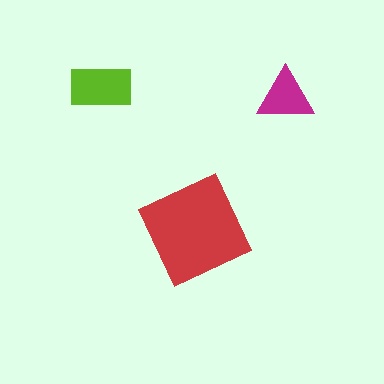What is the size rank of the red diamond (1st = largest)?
1st.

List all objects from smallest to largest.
The magenta triangle, the lime rectangle, the red diamond.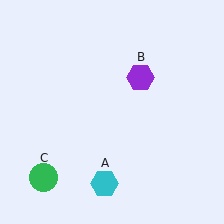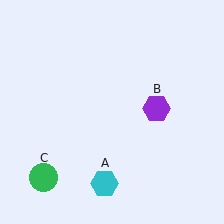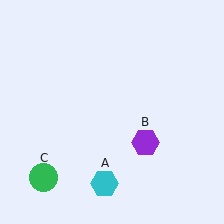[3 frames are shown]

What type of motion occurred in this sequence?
The purple hexagon (object B) rotated clockwise around the center of the scene.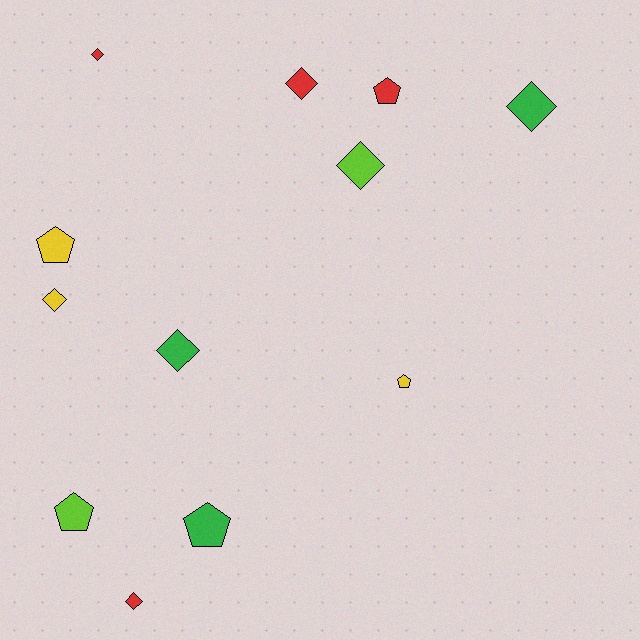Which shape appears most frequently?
Diamond, with 7 objects.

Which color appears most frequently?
Red, with 4 objects.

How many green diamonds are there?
There are 2 green diamonds.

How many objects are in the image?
There are 12 objects.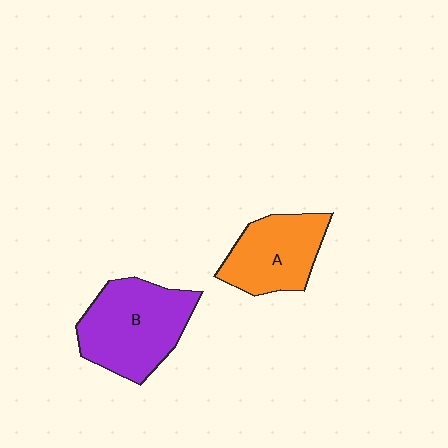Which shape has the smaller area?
Shape A (orange).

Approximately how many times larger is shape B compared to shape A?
Approximately 1.3 times.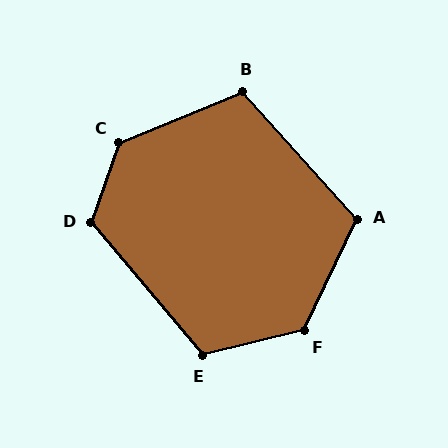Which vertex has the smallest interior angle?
B, at approximately 110 degrees.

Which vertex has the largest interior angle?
C, at approximately 131 degrees.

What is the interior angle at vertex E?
Approximately 116 degrees (obtuse).